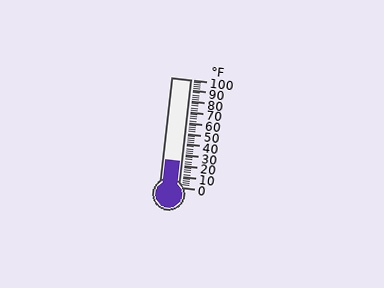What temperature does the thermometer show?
The thermometer shows approximately 24°F.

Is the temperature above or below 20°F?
The temperature is above 20°F.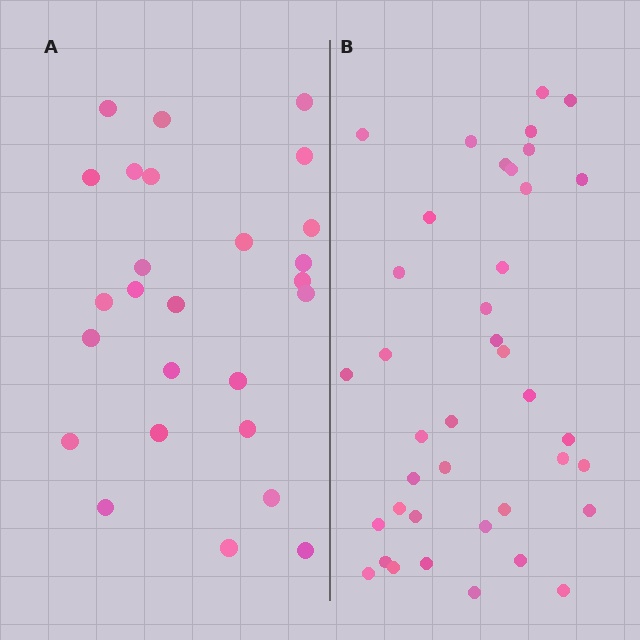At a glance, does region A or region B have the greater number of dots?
Region B (the right region) has more dots.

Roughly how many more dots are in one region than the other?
Region B has approximately 15 more dots than region A.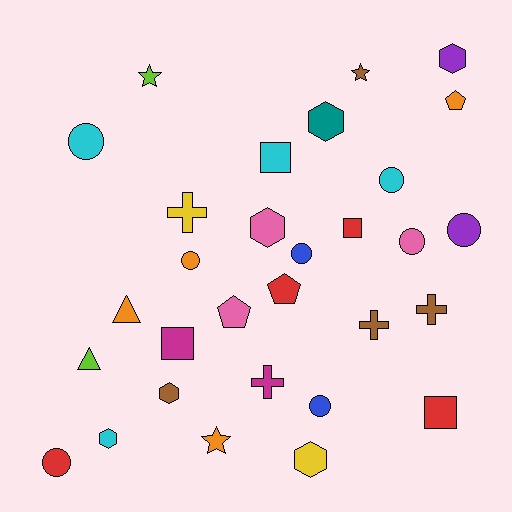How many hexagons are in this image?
There are 6 hexagons.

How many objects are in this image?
There are 30 objects.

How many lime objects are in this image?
There are 2 lime objects.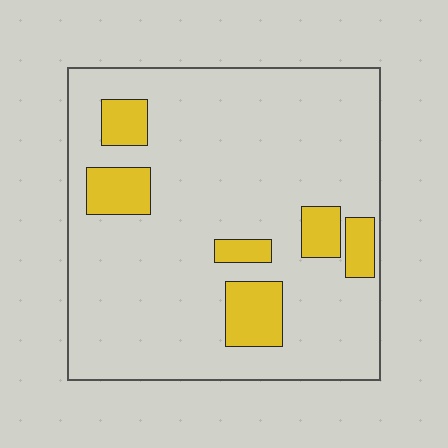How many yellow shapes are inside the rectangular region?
6.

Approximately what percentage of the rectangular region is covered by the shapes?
Approximately 15%.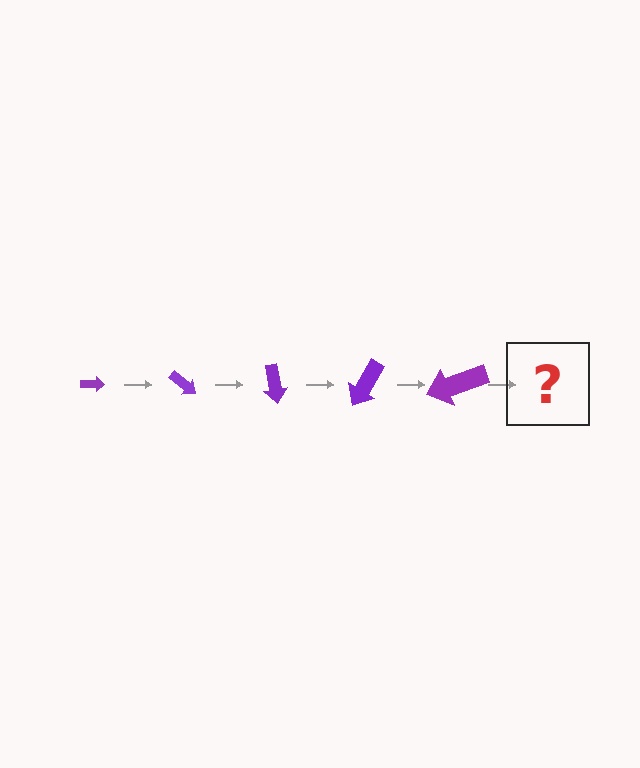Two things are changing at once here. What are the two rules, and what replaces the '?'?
The two rules are that the arrow grows larger each step and it rotates 40 degrees each step. The '?' should be an arrow, larger than the previous one and rotated 200 degrees from the start.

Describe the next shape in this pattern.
It should be an arrow, larger than the previous one and rotated 200 degrees from the start.